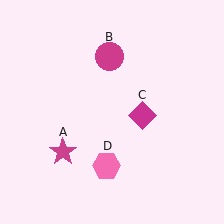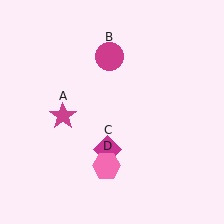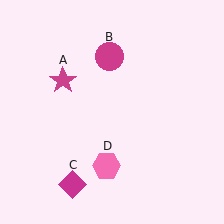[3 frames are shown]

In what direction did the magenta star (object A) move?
The magenta star (object A) moved up.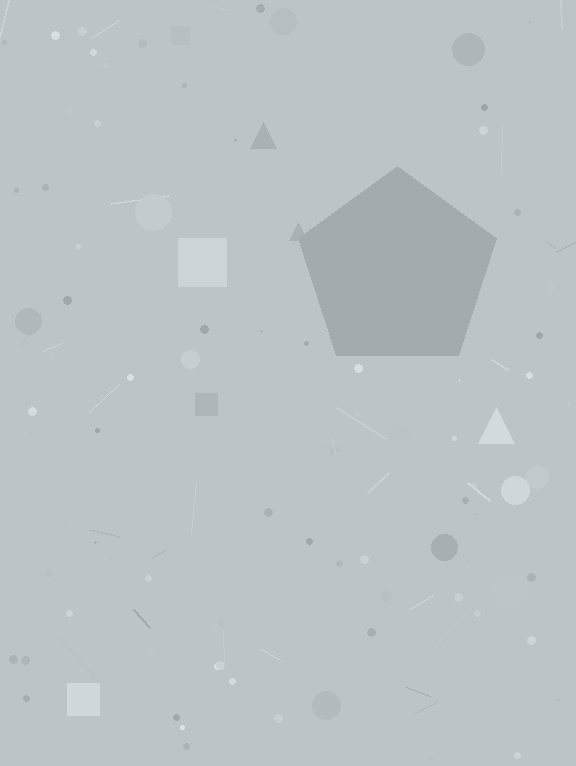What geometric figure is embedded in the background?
A pentagon is embedded in the background.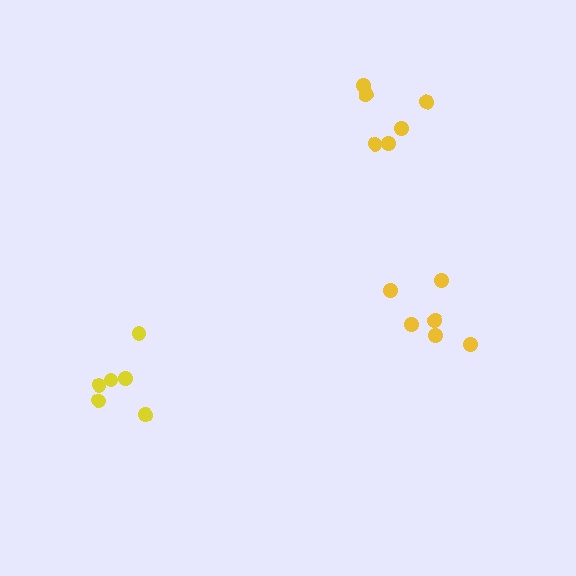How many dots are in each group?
Group 1: 6 dots, Group 2: 6 dots, Group 3: 6 dots (18 total).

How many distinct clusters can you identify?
There are 3 distinct clusters.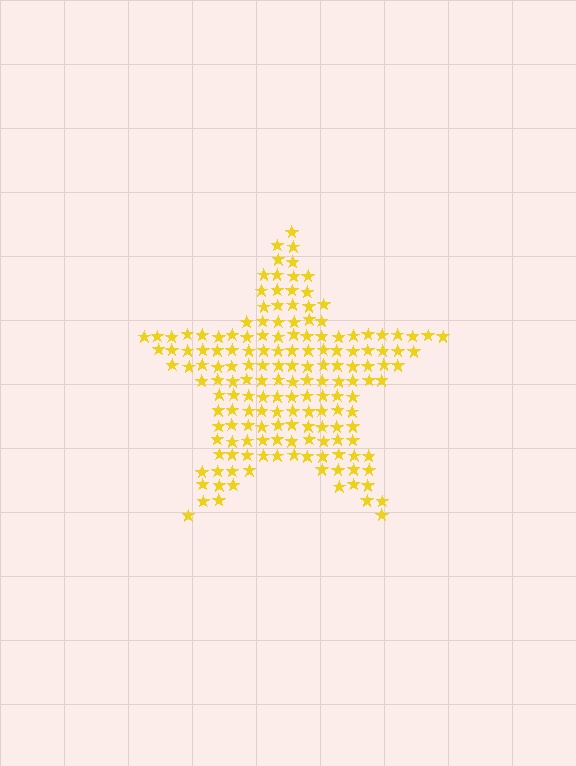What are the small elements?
The small elements are stars.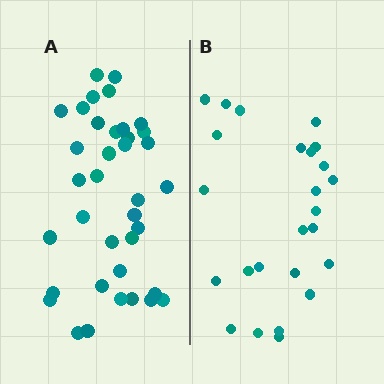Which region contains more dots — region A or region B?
Region A (the left region) has more dots.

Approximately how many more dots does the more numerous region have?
Region A has roughly 12 or so more dots than region B.